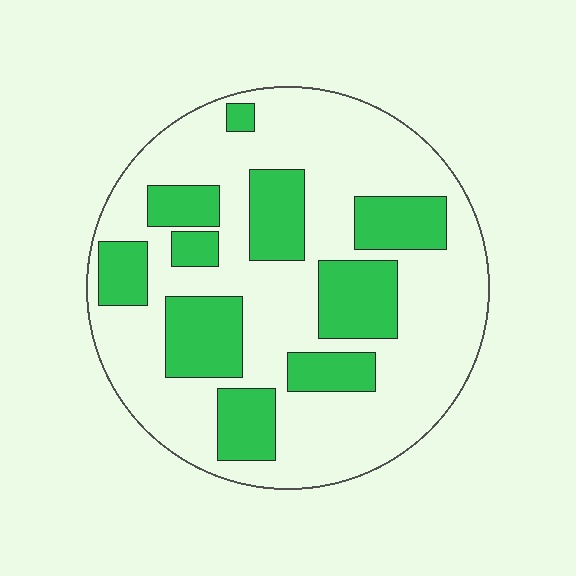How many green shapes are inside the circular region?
10.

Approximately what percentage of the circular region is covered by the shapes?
Approximately 30%.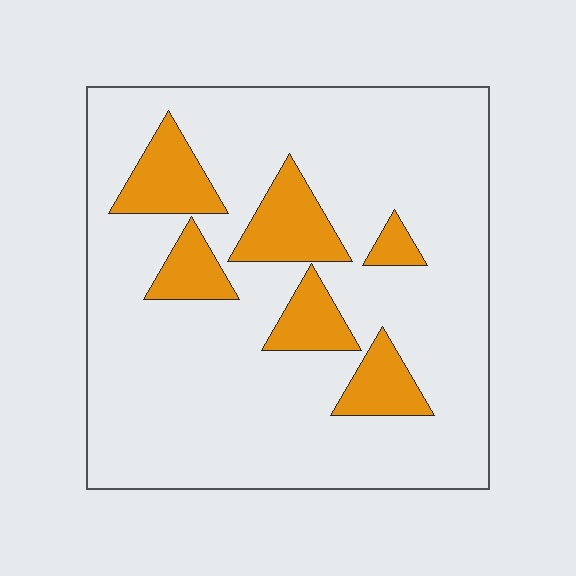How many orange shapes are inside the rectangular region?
6.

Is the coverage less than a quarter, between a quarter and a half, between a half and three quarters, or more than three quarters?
Less than a quarter.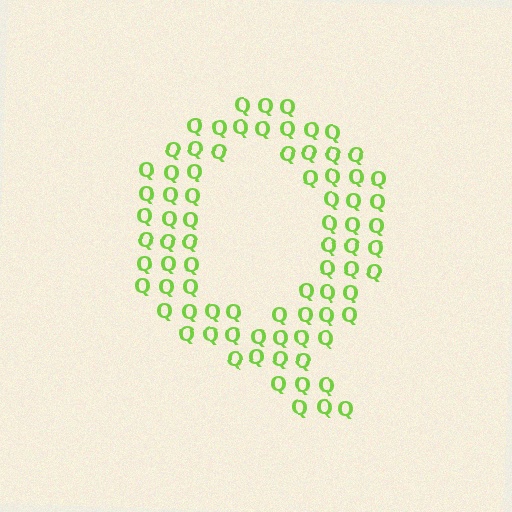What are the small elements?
The small elements are letter Q's.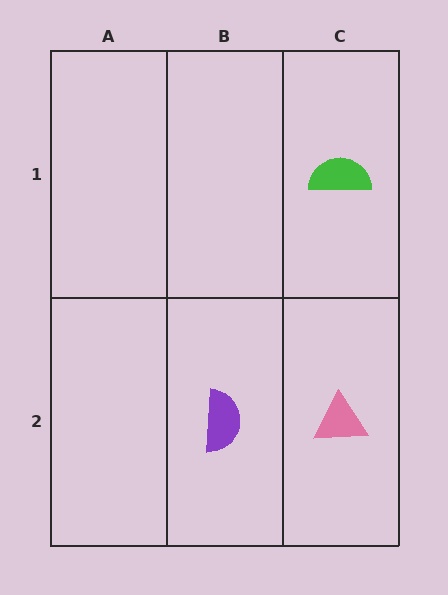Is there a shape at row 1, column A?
No, that cell is empty.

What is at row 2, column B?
A purple semicircle.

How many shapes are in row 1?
1 shape.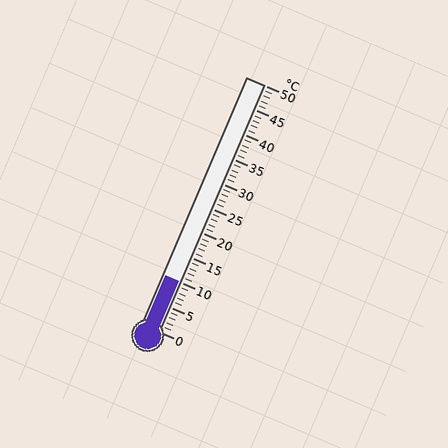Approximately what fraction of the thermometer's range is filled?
The thermometer is filled to approximately 20% of its range.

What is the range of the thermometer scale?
The thermometer scale ranges from 0°C to 50°C.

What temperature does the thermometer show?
The thermometer shows approximately 10°C.